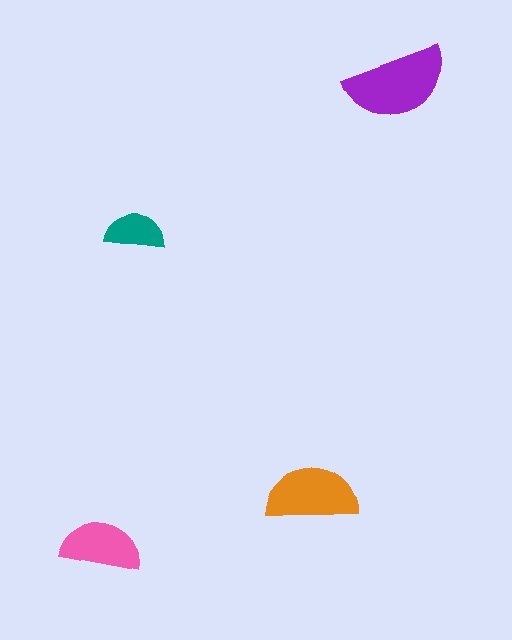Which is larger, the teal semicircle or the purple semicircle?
The purple one.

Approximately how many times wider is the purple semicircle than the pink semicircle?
About 1.5 times wider.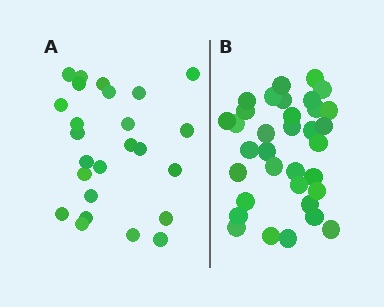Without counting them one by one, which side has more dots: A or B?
Region B (the right region) has more dots.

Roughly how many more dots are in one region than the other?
Region B has roughly 8 or so more dots than region A.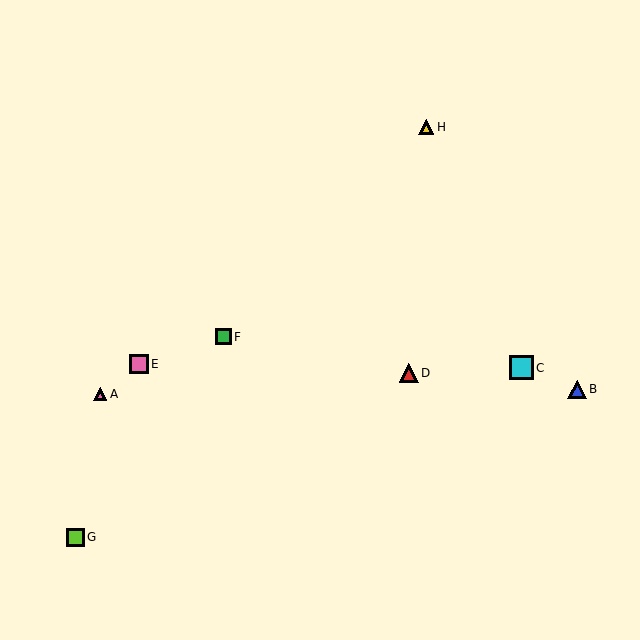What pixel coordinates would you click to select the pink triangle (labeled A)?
Click at (100, 394) to select the pink triangle A.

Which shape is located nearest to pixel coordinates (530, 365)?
The cyan square (labeled C) at (521, 368) is nearest to that location.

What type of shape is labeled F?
Shape F is a green square.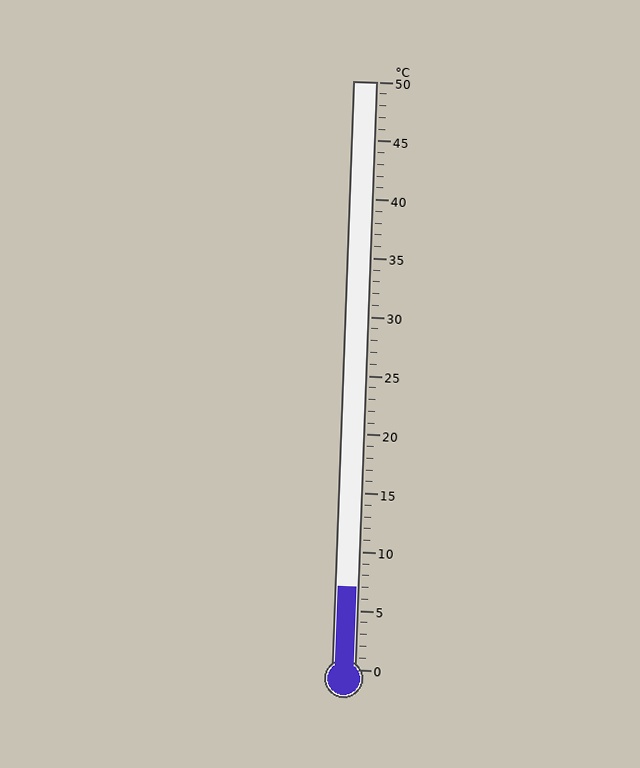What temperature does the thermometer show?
The thermometer shows approximately 7°C.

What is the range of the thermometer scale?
The thermometer scale ranges from 0°C to 50°C.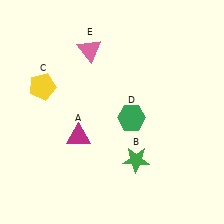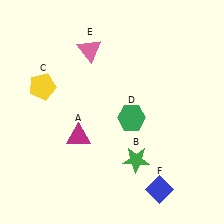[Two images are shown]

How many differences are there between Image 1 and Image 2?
There is 1 difference between the two images.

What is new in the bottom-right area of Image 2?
A blue diamond (F) was added in the bottom-right area of Image 2.